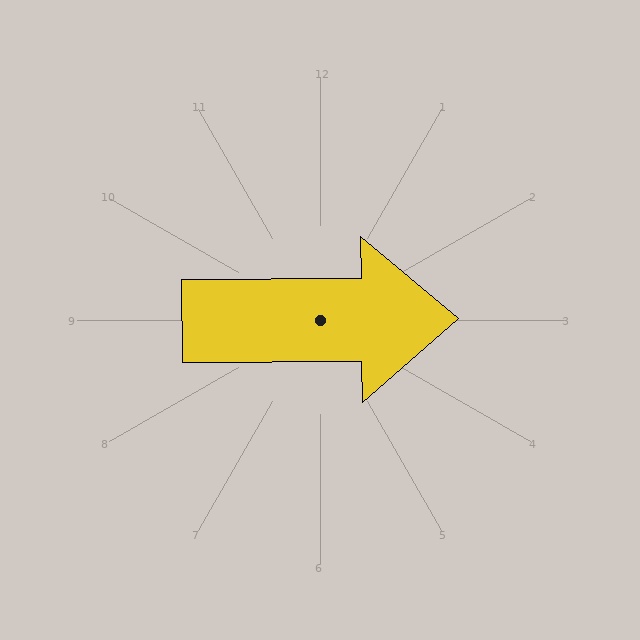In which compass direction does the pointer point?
East.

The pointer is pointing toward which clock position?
Roughly 3 o'clock.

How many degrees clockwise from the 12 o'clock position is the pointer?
Approximately 90 degrees.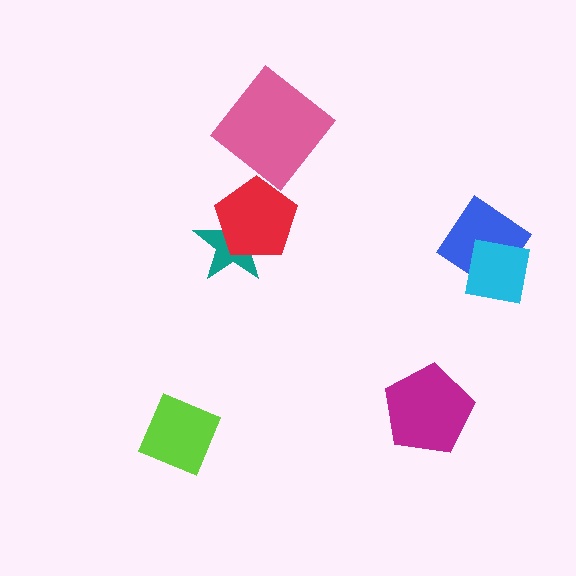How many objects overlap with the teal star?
1 object overlaps with the teal star.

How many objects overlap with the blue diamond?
1 object overlaps with the blue diamond.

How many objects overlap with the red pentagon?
1 object overlaps with the red pentagon.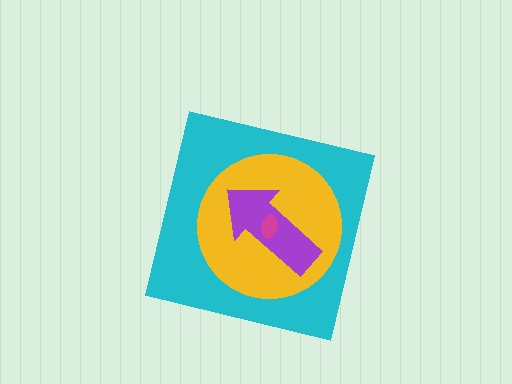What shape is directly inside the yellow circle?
The purple arrow.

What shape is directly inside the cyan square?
The yellow circle.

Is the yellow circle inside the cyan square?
Yes.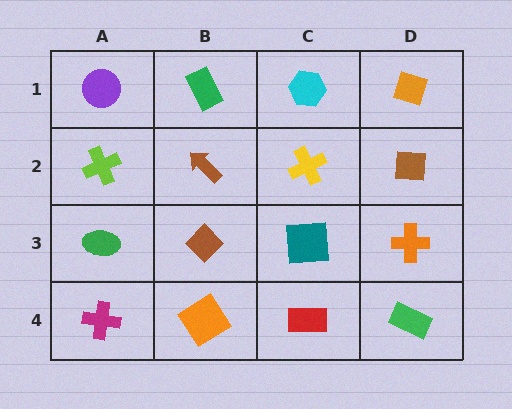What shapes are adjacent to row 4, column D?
An orange cross (row 3, column D), a red rectangle (row 4, column C).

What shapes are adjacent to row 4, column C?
A teal square (row 3, column C), an orange diamond (row 4, column B), a green rectangle (row 4, column D).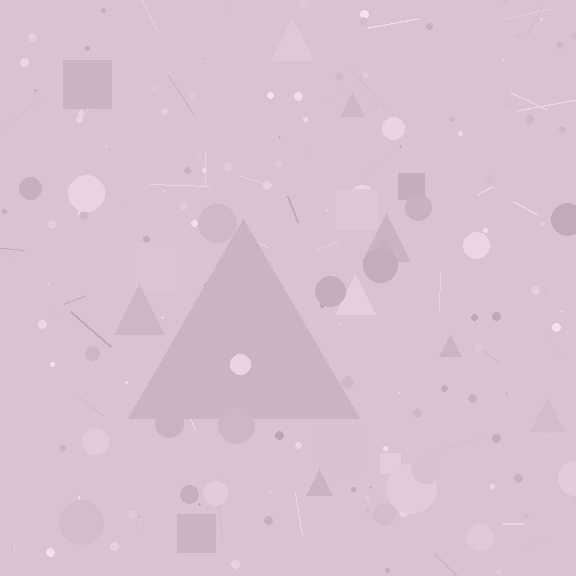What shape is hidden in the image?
A triangle is hidden in the image.